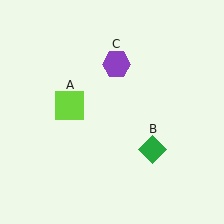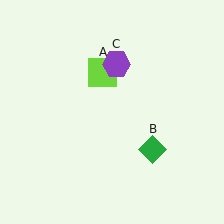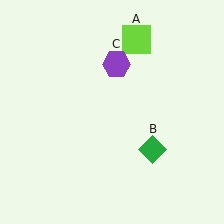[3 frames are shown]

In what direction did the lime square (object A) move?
The lime square (object A) moved up and to the right.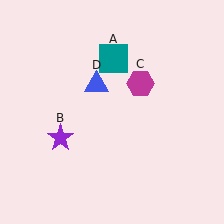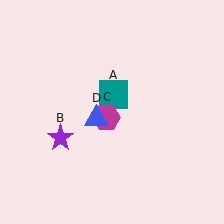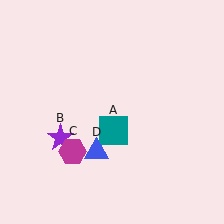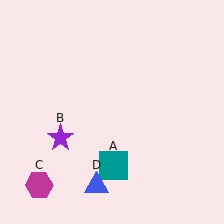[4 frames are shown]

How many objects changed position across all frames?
3 objects changed position: teal square (object A), magenta hexagon (object C), blue triangle (object D).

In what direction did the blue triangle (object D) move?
The blue triangle (object D) moved down.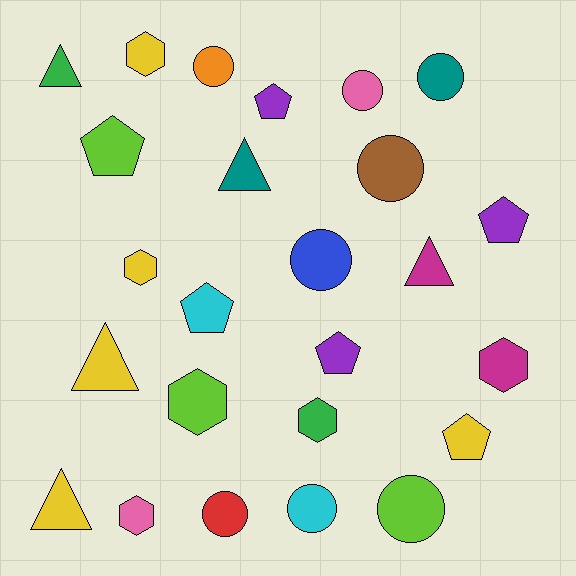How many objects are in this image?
There are 25 objects.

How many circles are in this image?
There are 8 circles.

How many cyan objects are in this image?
There are 2 cyan objects.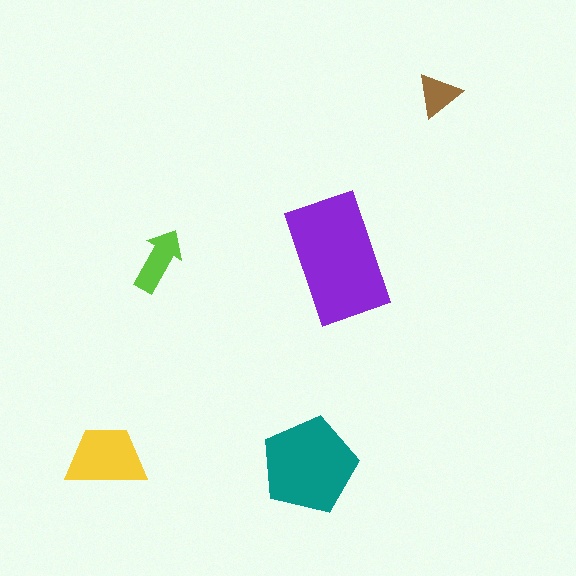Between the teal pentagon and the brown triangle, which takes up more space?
The teal pentagon.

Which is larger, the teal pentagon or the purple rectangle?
The purple rectangle.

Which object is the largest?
The purple rectangle.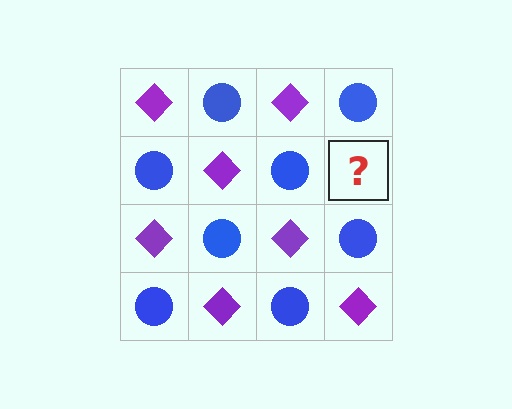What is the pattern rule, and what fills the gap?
The rule is that it alternates purple diamond and blue circle in a checkerboard pattern. The gap should be filled with a purple diamond.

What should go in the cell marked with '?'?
The missing cell should contain a purple diamond.